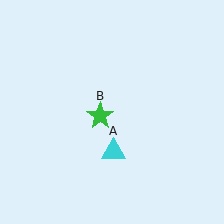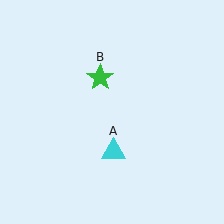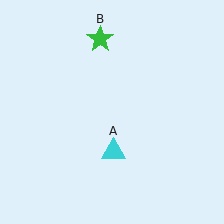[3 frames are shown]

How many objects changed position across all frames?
1 object changed position: green star (object B).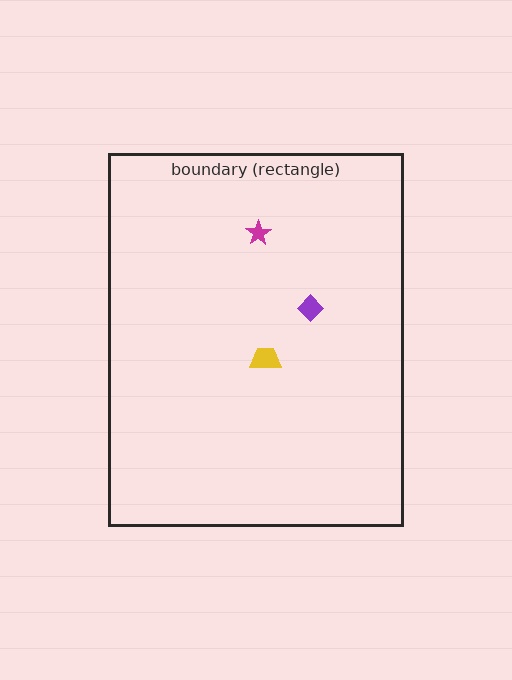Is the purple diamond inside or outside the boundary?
Inside.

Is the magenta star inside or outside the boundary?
Inside.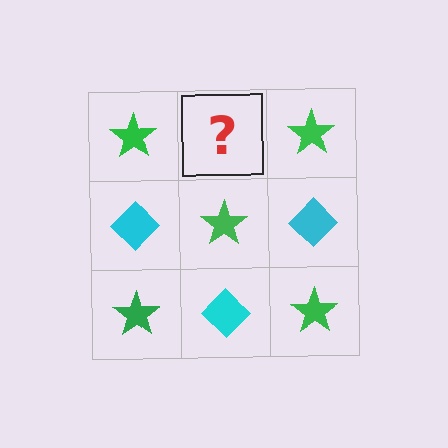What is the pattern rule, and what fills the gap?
The rule is that it alternates green star and cyan diamond in a checkerboard pattern. The gap should be filled with a cyan diamond.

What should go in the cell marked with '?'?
The missing cell should contain a cyan diamond.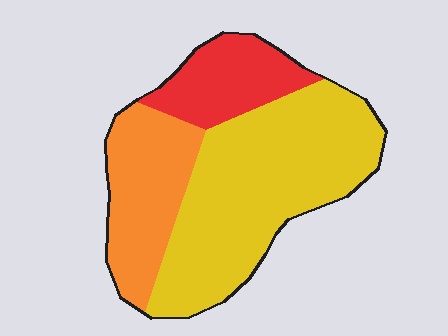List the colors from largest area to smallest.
From largest to smallest: yellow, orange, red.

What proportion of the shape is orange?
Orange takes up about one quarter (1/4) of the shape.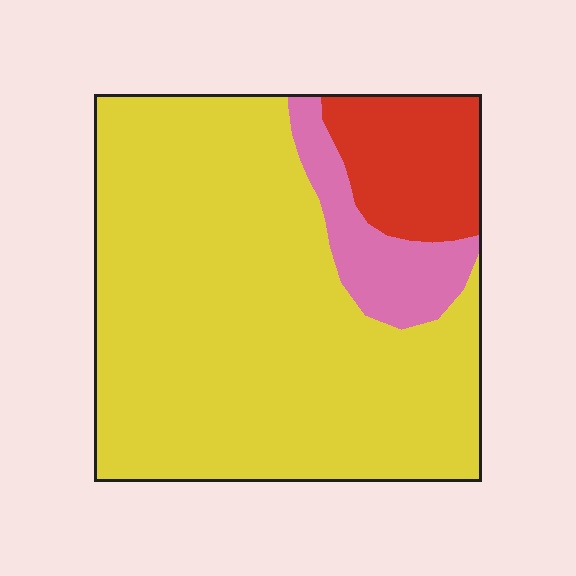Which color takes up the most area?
Yellow, at roughly 75%.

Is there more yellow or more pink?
Yellow.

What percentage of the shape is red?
Red takes up about one eighth (1/8) of the shape.